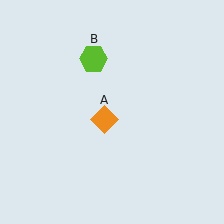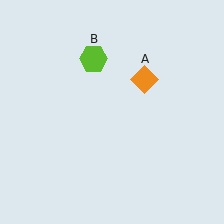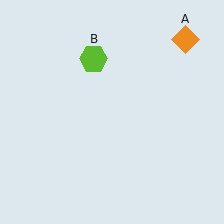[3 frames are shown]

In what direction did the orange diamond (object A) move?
The orange diamond (object A) moved up and to the right.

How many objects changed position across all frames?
1 object changed position: orange diamond (object A).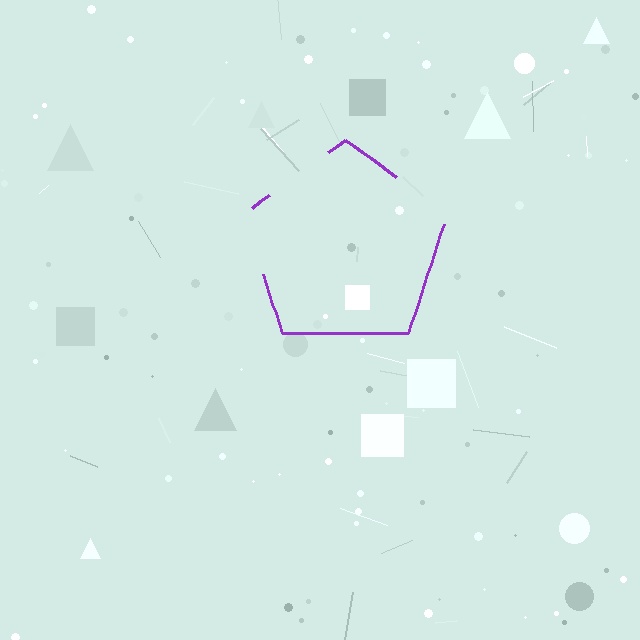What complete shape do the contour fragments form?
The contour fragments form a pentagon.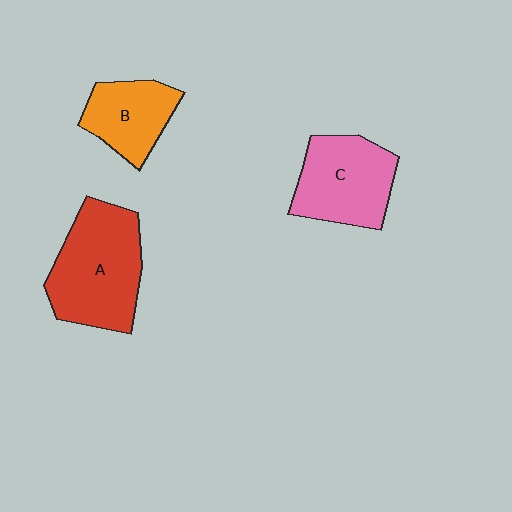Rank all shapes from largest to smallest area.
From largest to smallest: A (red), C (pink), B (orange).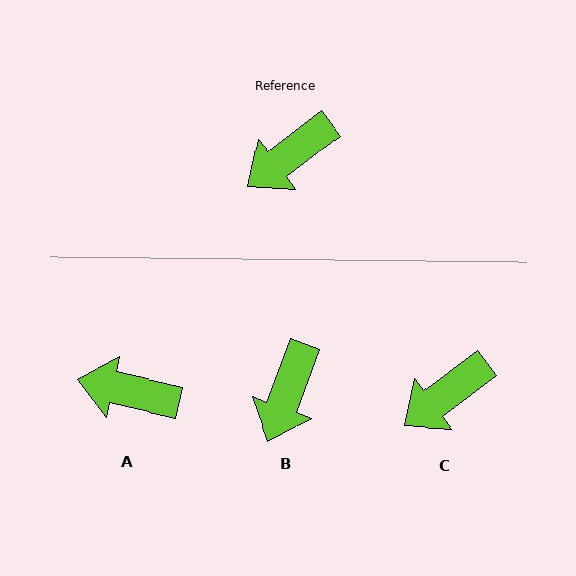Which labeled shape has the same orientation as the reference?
C.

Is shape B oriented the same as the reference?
No, it is off by about 32 degrees.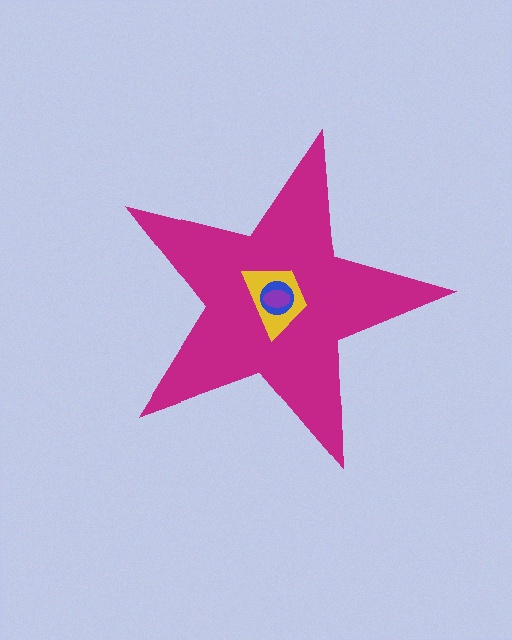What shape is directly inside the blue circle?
The purple ellipse.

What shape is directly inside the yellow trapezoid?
The blue circle.